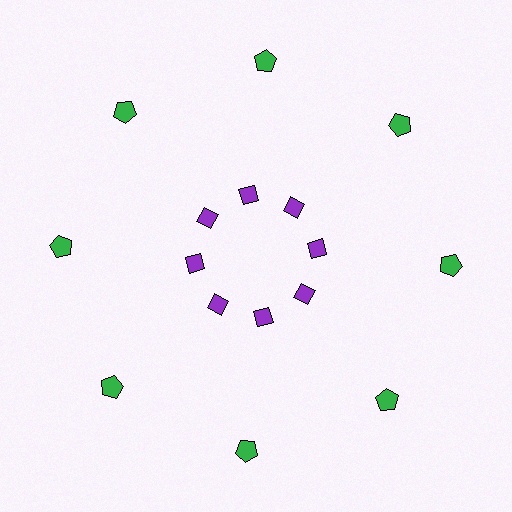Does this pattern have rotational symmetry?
Yes, this pattern has 8-fold rotational symmetry. It looks the same after rotating 45 degrees around the center.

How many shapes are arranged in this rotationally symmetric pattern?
There are 16 shapes, arranged in 8 groups of 2.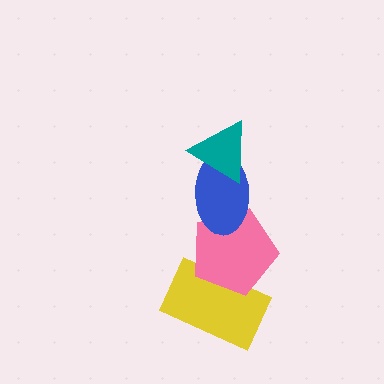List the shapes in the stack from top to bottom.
From top to bottom: the teal triangle, the blue ellipse, the pink pentagon, the yellow rectangle.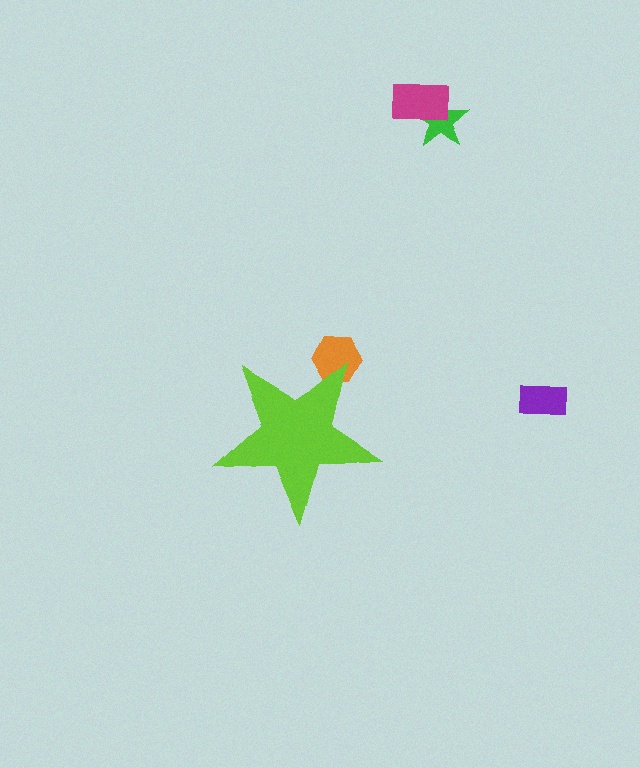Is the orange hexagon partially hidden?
Yes, the orange hexagon is partially hidden behind the lime star.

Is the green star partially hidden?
No, the green star is fully visible.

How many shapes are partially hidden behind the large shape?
1 shape is partially hidden.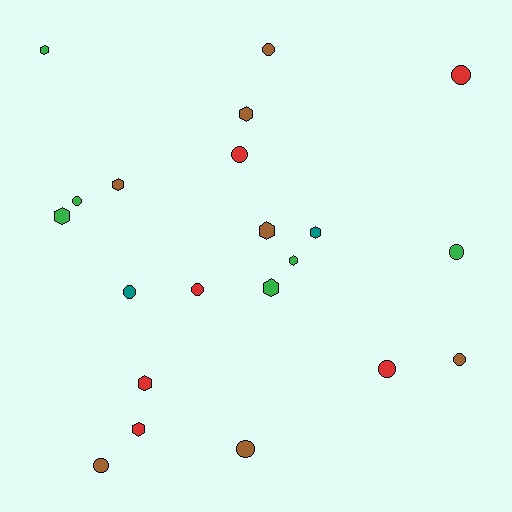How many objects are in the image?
There are 21 objects.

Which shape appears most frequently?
Circle, with 11 objects.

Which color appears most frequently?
Brown, with 7 objects.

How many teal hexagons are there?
There is 1 teal hexagon.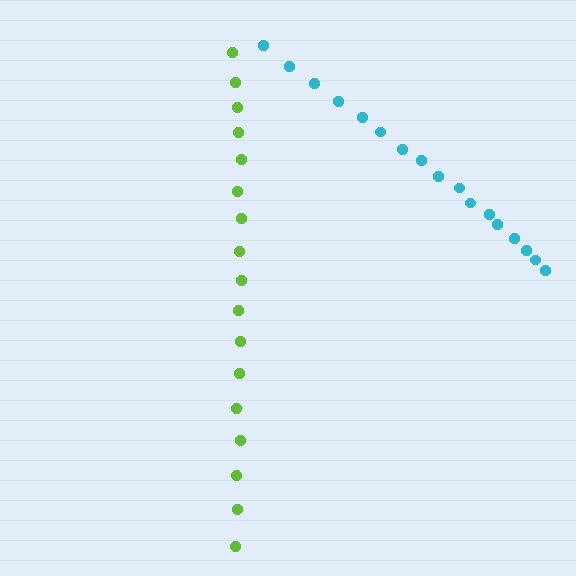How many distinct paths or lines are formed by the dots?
There are 2 distinct paths.